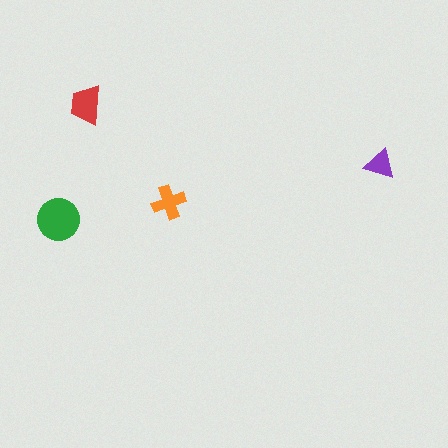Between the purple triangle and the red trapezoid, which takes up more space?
The red trapezoid.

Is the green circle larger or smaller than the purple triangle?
Larger.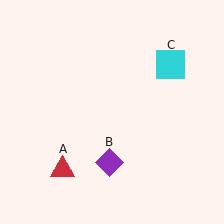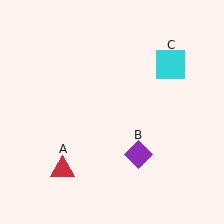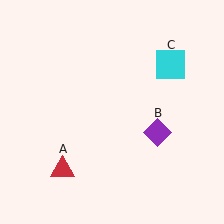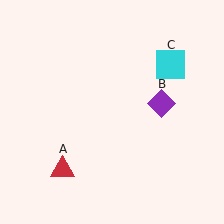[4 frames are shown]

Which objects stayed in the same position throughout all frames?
Red triangle (object A) and cyan square (object C) remained stationary.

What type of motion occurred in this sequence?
The purple diamond (object B) rotated counterclockwise around the center of the scene.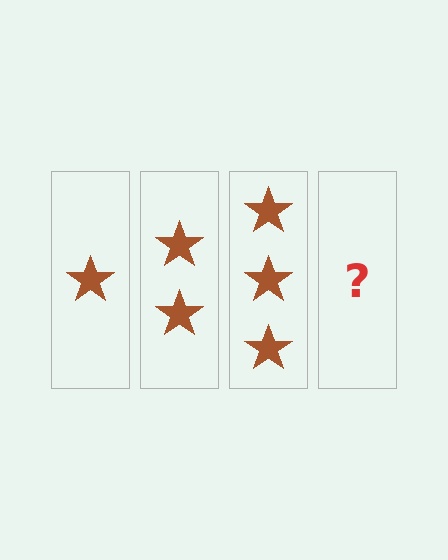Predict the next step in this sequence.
The next step is 4 stars.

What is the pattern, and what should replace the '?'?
The pattern is that each step adds one more star. The '?' should be 4 stars.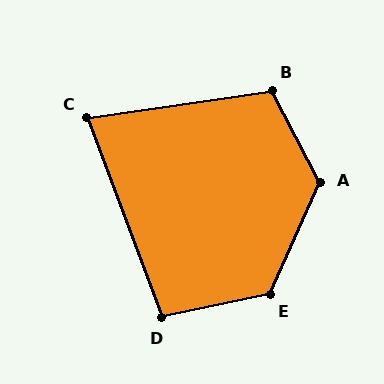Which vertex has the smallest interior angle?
C, at approximately 78 degrees.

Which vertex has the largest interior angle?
A, at approximately 128 degrees.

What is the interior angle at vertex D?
Approximately 99 degrees (obtuse).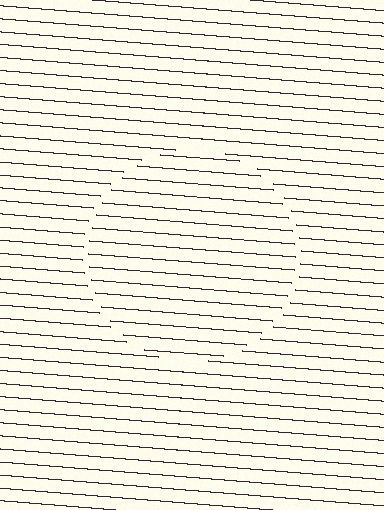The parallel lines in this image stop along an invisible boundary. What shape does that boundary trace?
An illusory circle. The interior of the shape contains the same grating, shifted by half a period — the contour is defined by the phase discontinuity where line-ends from the inner and outer gratings abut.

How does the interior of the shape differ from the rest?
The interior of the shape contains the same grating, shifted by half a period — the contour is defined by the phase discontinuity where line-ends from the inner and outer gratings abut.